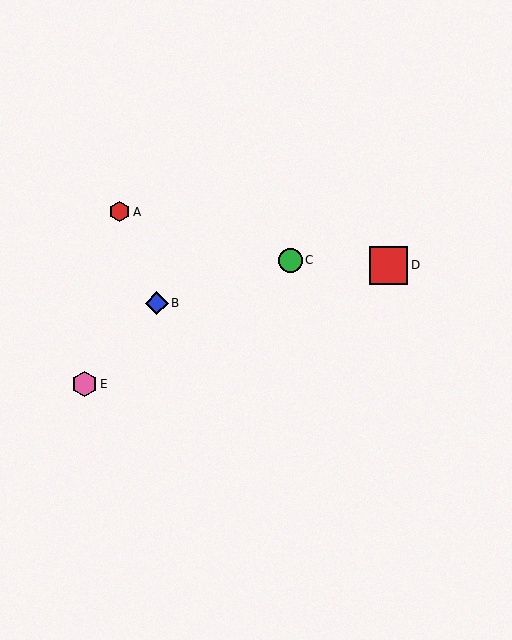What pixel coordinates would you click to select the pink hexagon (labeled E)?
Click at (85, 384) to select the pink hexagon E.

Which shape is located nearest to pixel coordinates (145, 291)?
The blue diamond (labeled B) at (157, 303) is nearest to that location.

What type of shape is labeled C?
Shape C is a green circle.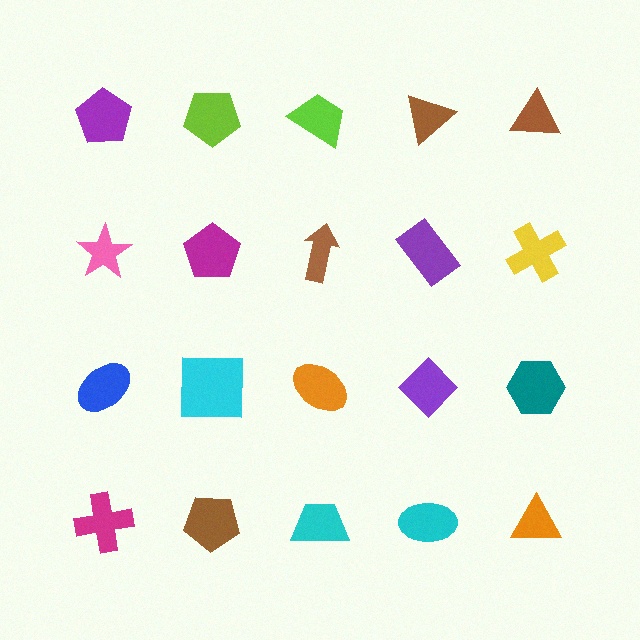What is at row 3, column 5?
A teal hexagon.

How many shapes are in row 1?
5 shapes.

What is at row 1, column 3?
A lime trapezoid.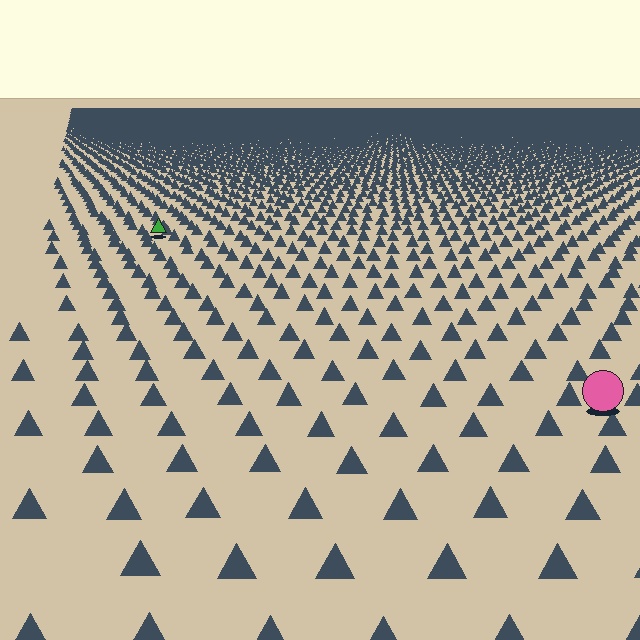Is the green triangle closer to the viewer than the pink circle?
No. The pink circle is closer — you can tell from the texture gradient: the ground texture is coarser near it.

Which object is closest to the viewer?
The pink circle is closest. The texture marks near it are larger and more spread out.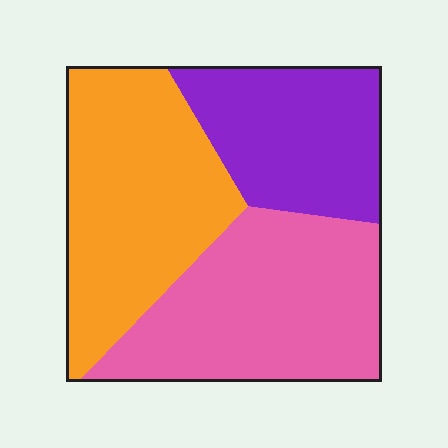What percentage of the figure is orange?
Orange covers about 35% of the figure.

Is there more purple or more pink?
Pink.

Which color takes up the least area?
Purple, at roughly 25%.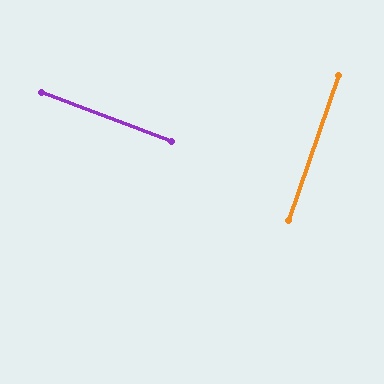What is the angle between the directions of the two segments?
Approximately 88 degrees.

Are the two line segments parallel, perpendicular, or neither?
Perpendicular — they meet at approximately 88°.